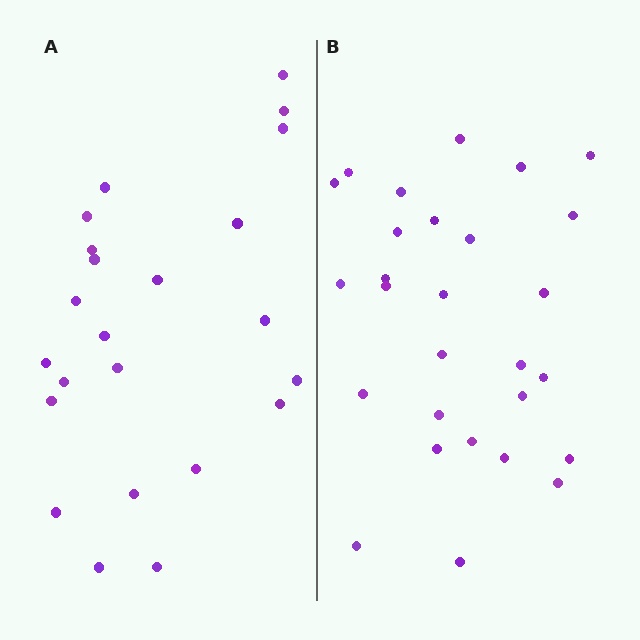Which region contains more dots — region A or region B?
Region B (the right region) has more dots.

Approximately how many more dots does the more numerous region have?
Region B has about 5 more dots than region A.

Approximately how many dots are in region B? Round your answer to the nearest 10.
About 30 dots. (The exact count is 28, which rounds to 30.)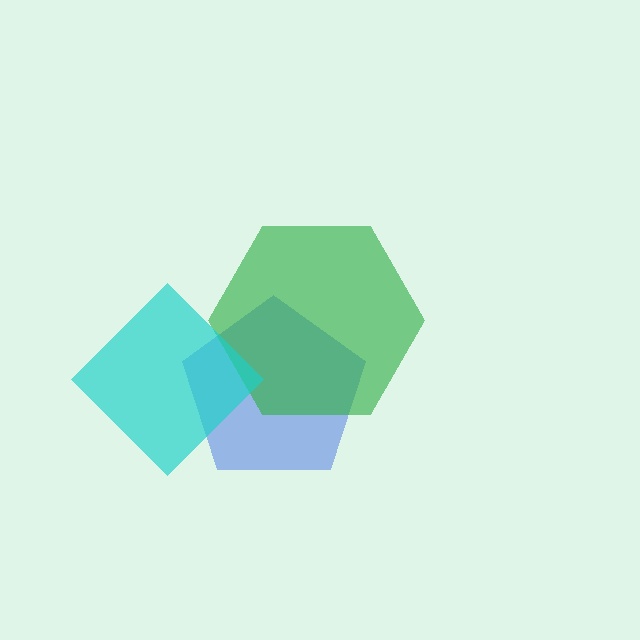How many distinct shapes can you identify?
There are 3 distinct shapes: a blue pentagon, a green hexagon, a cyan diamond.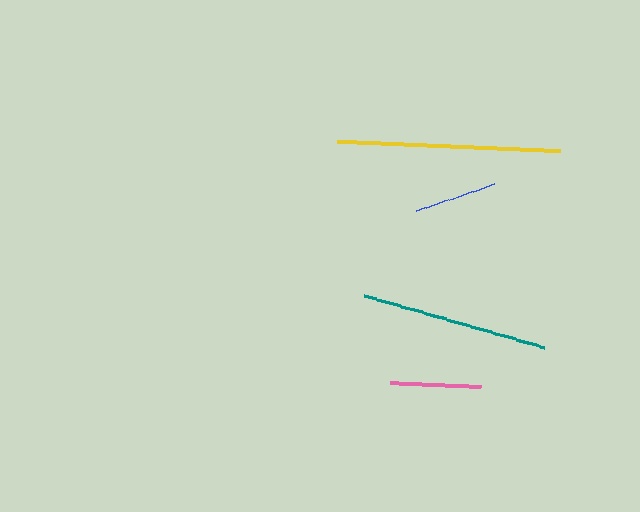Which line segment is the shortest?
The blue line is the shortest at approximately 82 pixels.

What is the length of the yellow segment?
The yellow segment is approximately 222 pixels long.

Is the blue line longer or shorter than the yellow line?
The yellow line is longer than the blue line.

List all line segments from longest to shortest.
From longest to shortest: yellow, teal, pink, blue.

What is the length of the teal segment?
The teal segment is approximately 187 pixels long.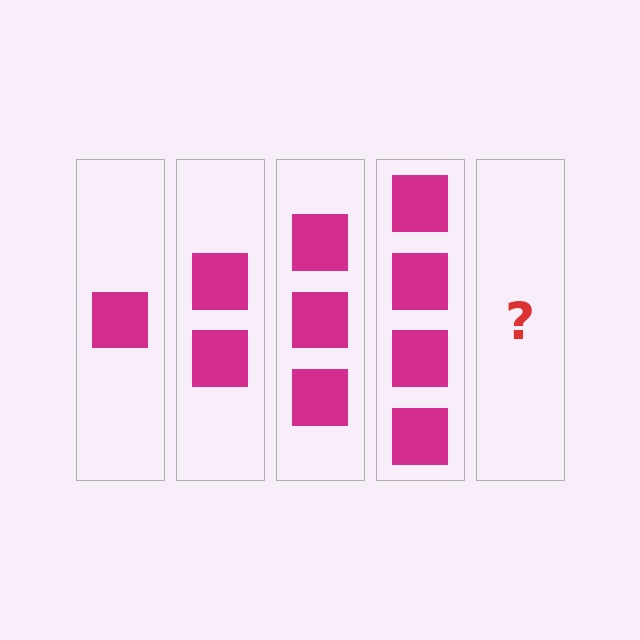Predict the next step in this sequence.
The next step is 5 squares.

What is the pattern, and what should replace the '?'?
The pattern is that each step adds one more square. The '?' should be 5 squares.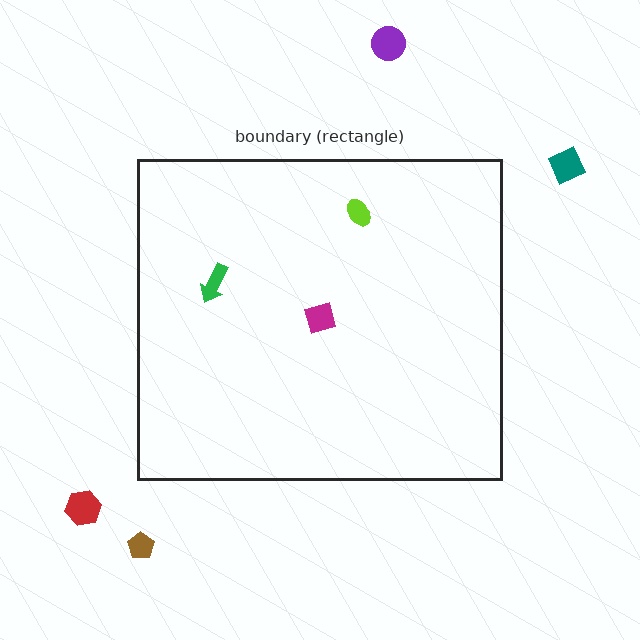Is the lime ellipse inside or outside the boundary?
Inside.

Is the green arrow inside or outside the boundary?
Inside.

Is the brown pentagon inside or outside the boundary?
Outside.